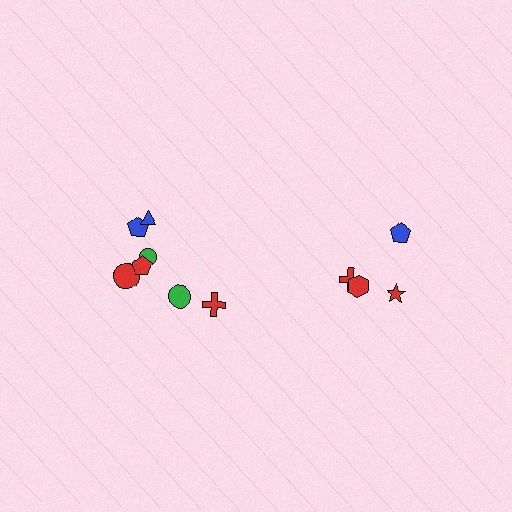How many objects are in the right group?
There are 4 objects.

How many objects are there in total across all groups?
There are 11 objects.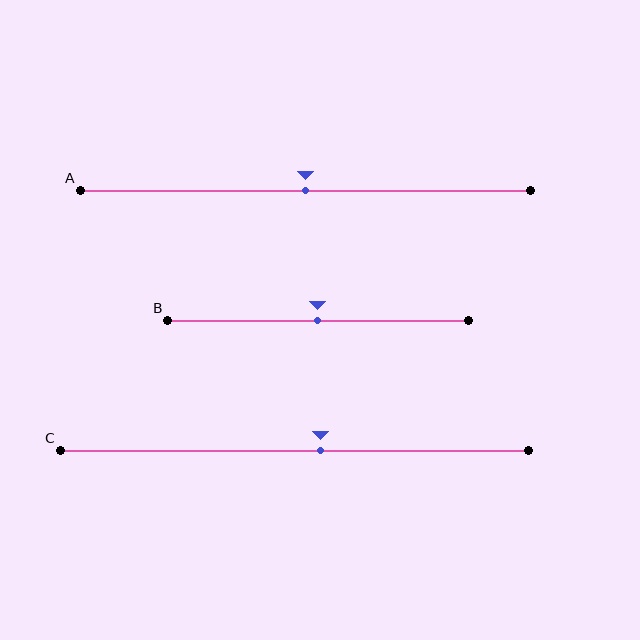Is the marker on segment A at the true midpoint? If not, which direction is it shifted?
Yes, the marker on segment A is at the true midpoint.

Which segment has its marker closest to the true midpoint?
Segment A has its marker closest to the true midpoint.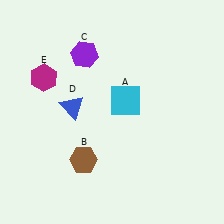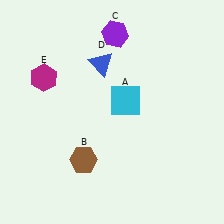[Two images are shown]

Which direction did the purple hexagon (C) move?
The purple hexagon (C) moved right.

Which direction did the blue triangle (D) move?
The blue triangle (D) moved up.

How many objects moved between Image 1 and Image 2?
2 objects moved between the two images.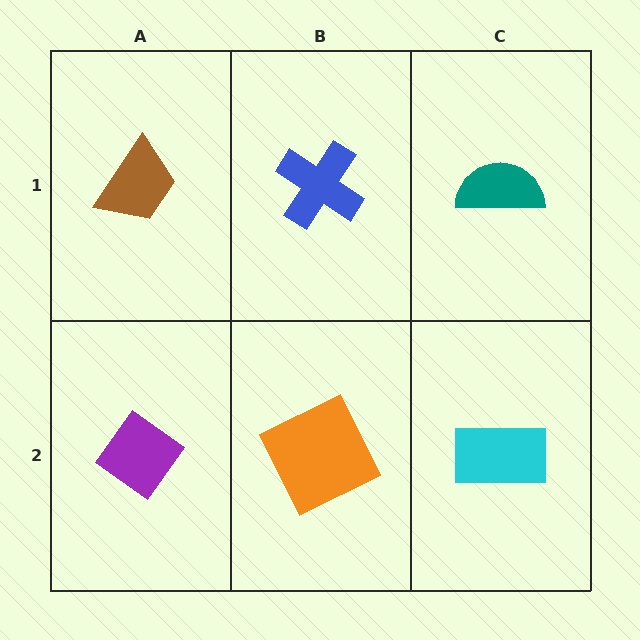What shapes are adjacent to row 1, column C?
A cyan rectangle (row 2, column C), a blue cross (row 1, column B).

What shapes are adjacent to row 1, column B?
An orange square (row 2, column B), a brown trapezoid (row 1, column A), a teal semicircle (row 1, column C).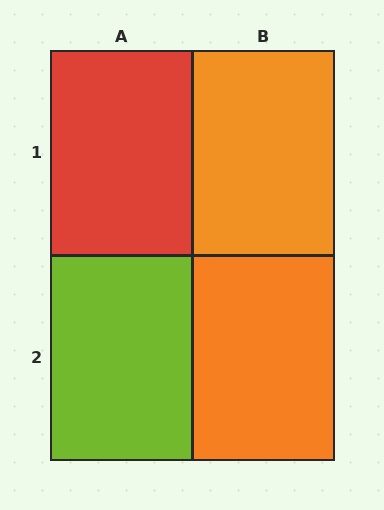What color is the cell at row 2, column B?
Orange.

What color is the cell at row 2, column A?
Lime.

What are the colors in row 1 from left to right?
Red, orange.